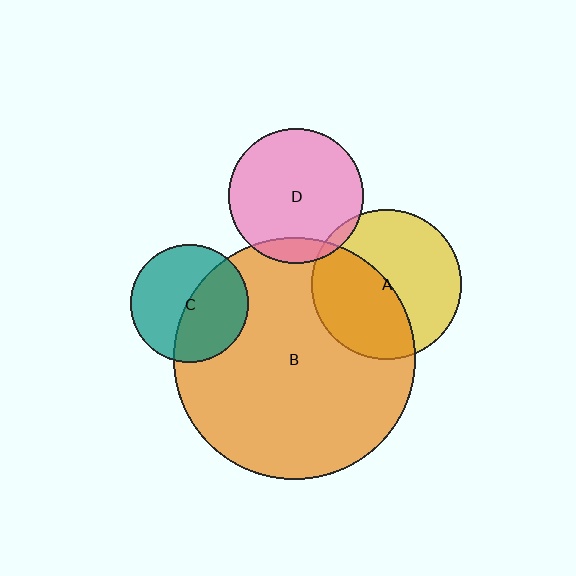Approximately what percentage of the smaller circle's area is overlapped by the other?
Approximately 5%.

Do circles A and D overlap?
Yes.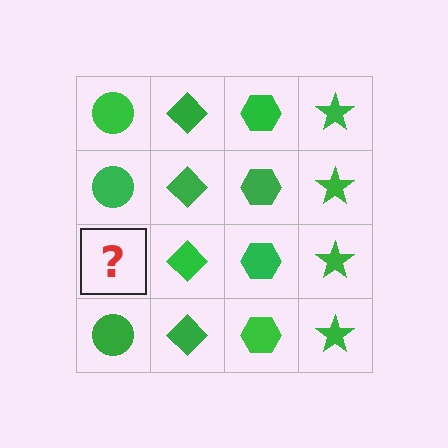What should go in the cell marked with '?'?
The missing cell should contain a green circle.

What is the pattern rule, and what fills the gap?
The rule is that each column has a consistent shape. The gap should be filled with a green circle.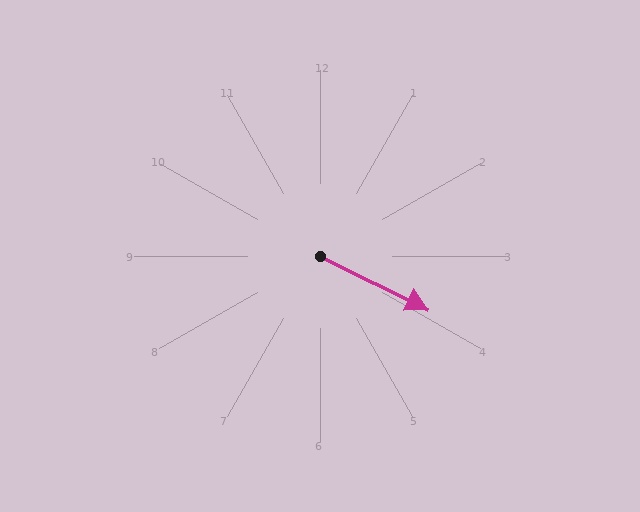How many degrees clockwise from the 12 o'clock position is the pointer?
Approximately 116 degrees.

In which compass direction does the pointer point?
Southeast.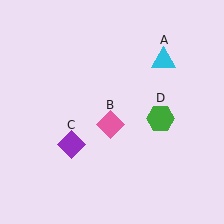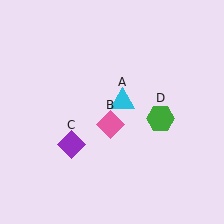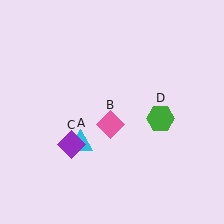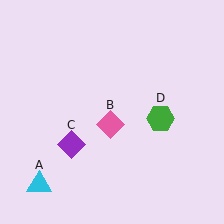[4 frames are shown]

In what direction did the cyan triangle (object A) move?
The cyan triangle (object A) moved down and to the left.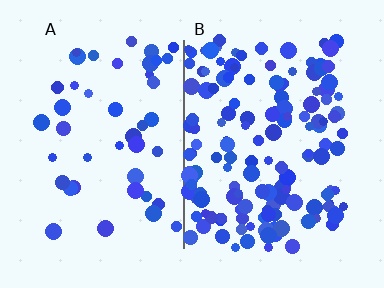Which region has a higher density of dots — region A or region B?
B (the right).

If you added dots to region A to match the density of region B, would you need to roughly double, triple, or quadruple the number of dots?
Approximately triple.